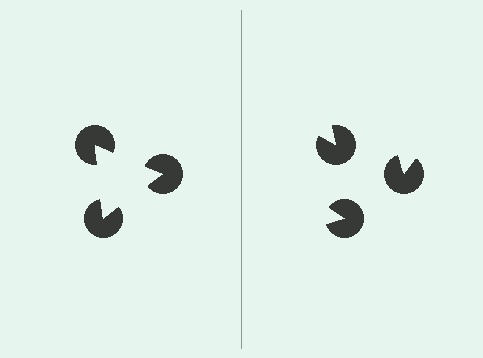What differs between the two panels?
The pac-man discs are positioned identically on both sides; only the wedge orientations differ. On the left they align to a triangle; on the right they are misaligned.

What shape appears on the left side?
An illusory triangle.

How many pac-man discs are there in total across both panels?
6 — 3 on each side.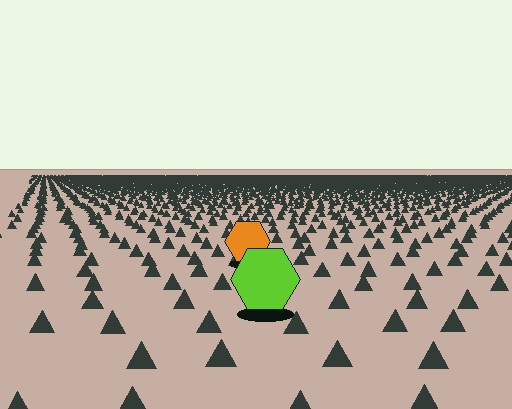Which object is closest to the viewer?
The lime hexagon is closest. The texture marks near it are larger and more spread out.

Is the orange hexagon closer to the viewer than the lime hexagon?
No. The lime hexagon is closer — you can tell from the texture gradient: the ground texture is coarser near it.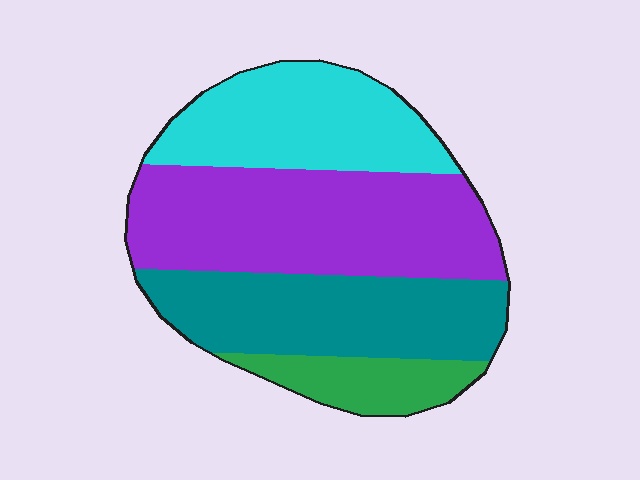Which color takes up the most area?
Purple, at roughly 35%.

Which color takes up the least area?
Green, at roughly 10%.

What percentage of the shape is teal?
Teal covers about 30% of the shape.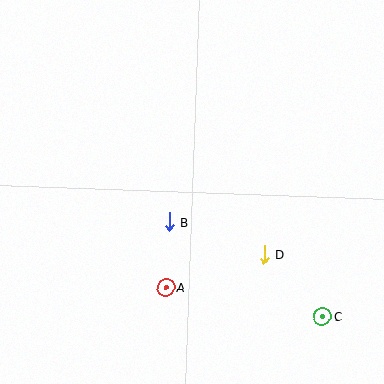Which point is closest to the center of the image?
Point B at (169, 222) is closest to the center.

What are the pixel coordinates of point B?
Point B is at (169, 222).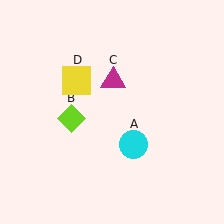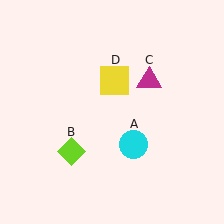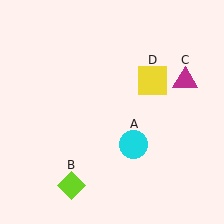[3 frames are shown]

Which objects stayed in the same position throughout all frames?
Cyan circle (object A) remained stationary.